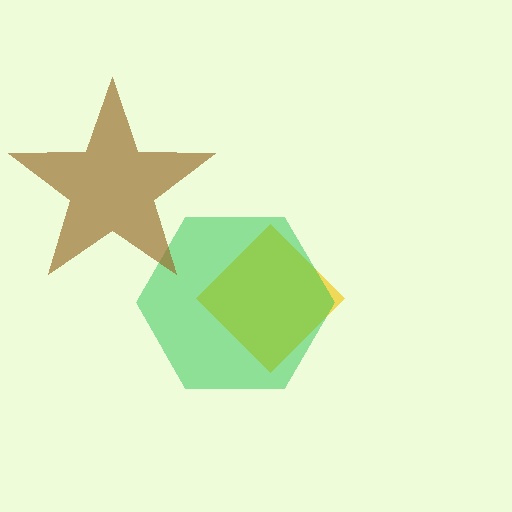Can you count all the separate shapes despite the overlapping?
Yes, there are 3 separate shapes.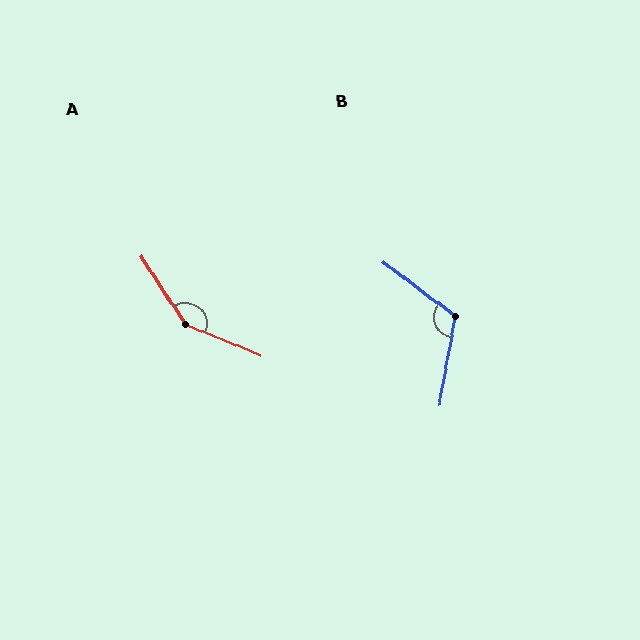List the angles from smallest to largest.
B (116°), A (146°).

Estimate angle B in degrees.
Approximately 116 degrees.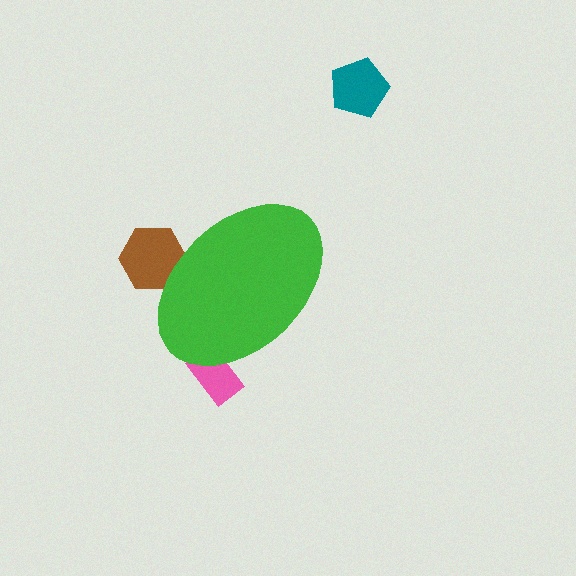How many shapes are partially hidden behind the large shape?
2 shapes are partially hidden.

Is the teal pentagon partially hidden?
No, the teal pentagon is fully visible.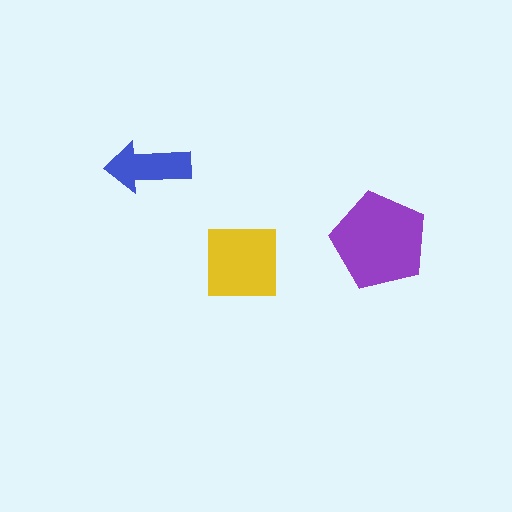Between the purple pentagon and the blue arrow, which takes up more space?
The purple pentagon.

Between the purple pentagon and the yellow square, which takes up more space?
The purple pentagon.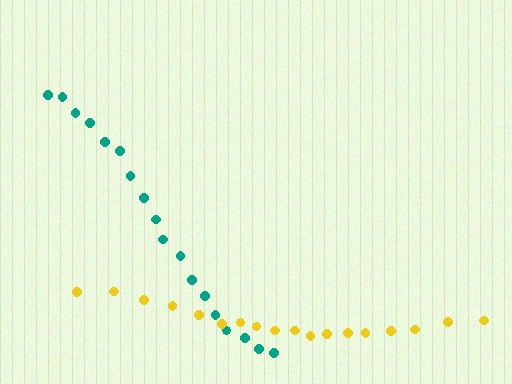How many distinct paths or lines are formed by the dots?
There are 2 distinct paths.